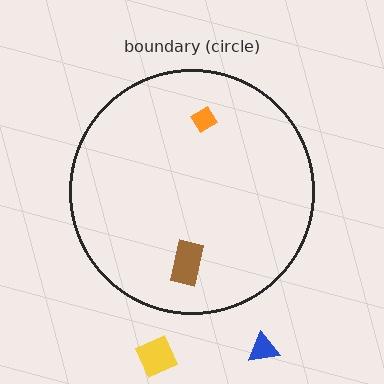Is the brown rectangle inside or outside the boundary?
Inside.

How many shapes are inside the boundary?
2 inside, 2 outside.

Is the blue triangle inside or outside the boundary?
Outside.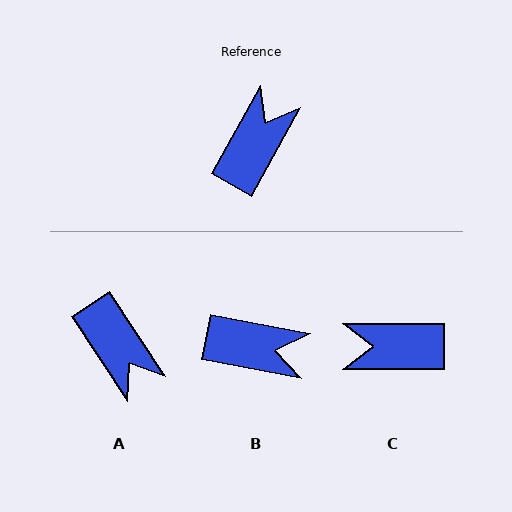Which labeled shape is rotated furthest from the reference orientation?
C, about 119 degrees away.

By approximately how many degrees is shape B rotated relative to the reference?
Approximately 71 degrees clockwise.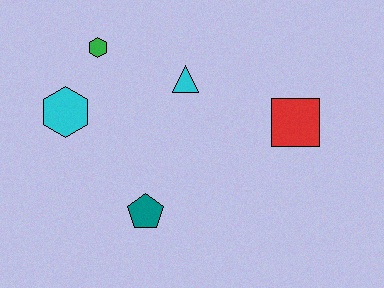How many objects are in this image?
There are 5 objects.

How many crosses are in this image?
There are no crosses.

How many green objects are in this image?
There is 1 green object.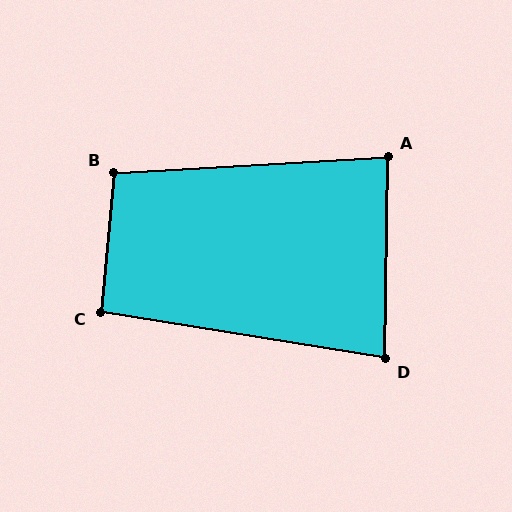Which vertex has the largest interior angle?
B, at approximately 98 degrees.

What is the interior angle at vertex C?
Approximately 94 degrees (approximately right).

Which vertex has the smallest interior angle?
D, at approximately 82 degrees.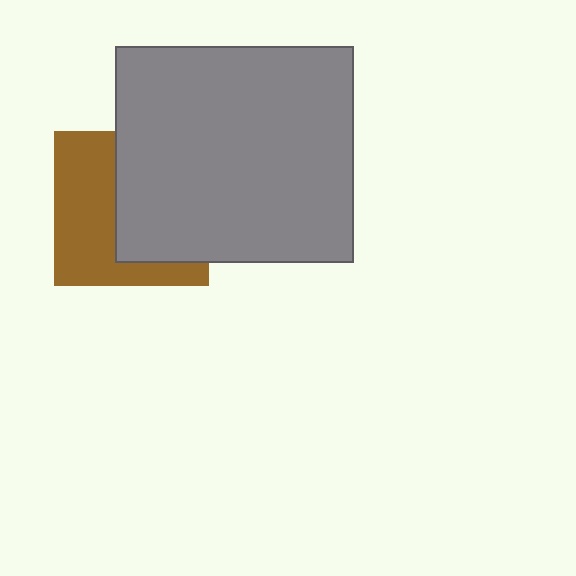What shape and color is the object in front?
The object in front is a gray rectangle.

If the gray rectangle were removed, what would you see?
You would see the complete brown square.